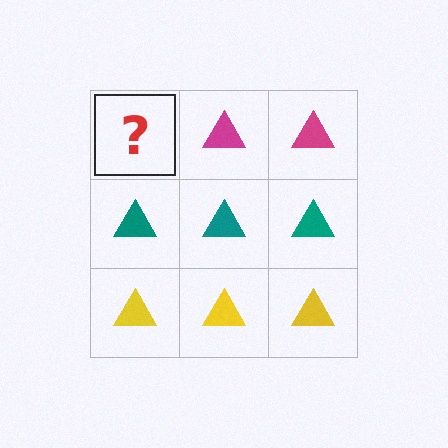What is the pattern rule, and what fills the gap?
The rule is that each row has a consistent color. The gap should be filled with a magenta triangle.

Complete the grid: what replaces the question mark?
The question mark should be replaced with a magenta triangle.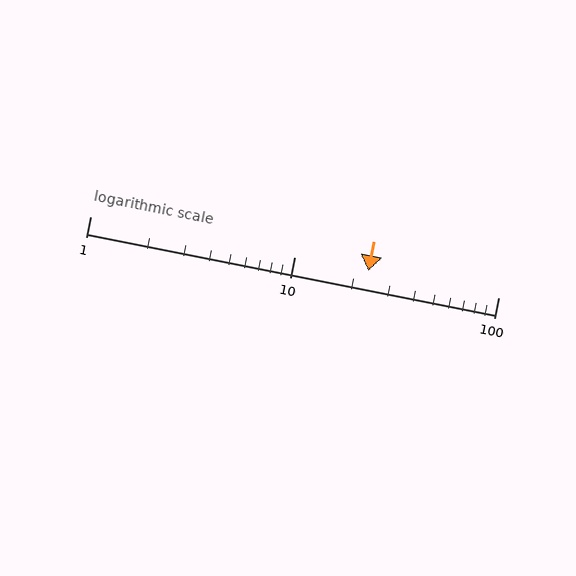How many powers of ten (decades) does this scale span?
The scale spans 2 decades, from 1 to 100.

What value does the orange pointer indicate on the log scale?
The pointer indicates approximately 23.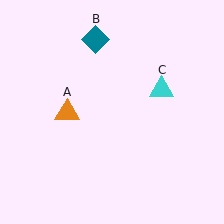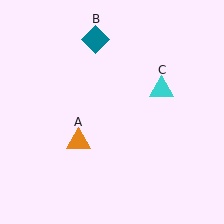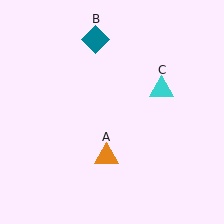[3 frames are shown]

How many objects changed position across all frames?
1 object changed position: orange triangle (object A).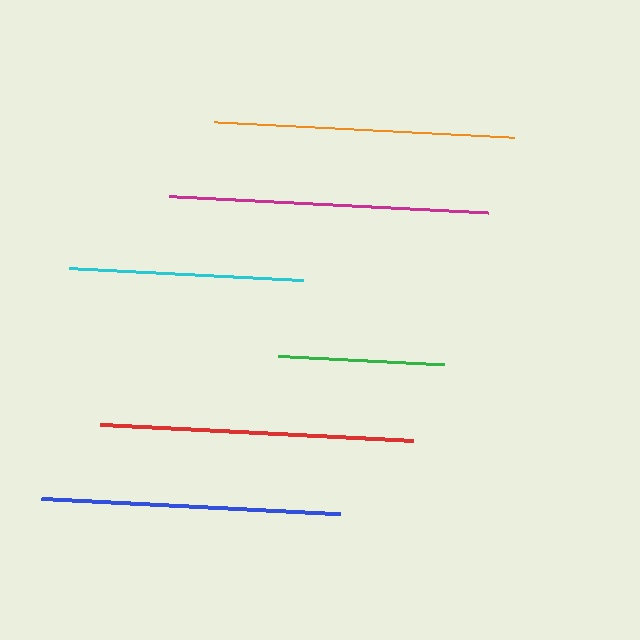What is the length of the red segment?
The red segment is approximately 313 pixels long.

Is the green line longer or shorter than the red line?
The red line is longer than the green line.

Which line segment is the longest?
The magenta line is the longest at approximately 319 pixels.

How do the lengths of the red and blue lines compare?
The red and blue lines are approximately the same length.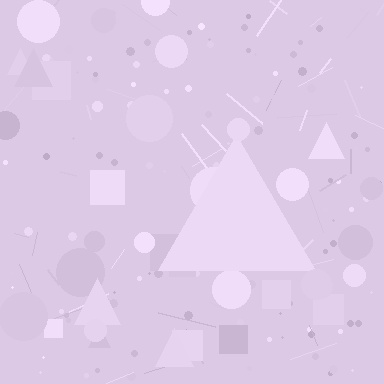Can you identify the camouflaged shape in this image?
The camouflaged shape is a triangle.